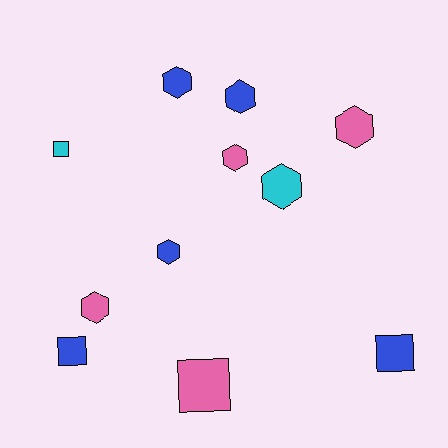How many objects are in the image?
There are 11 objects.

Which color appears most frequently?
Blue, with 5 objects.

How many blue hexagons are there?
There are 3 blue hexagons.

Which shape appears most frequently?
Hexagon, with 7 objects.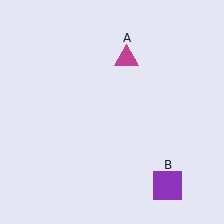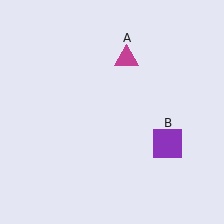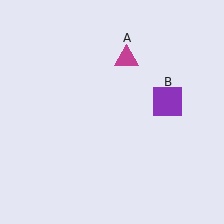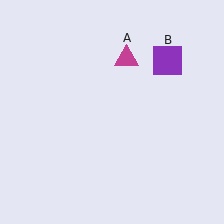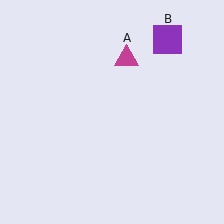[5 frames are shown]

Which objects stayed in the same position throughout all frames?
Magenta triangle (object A) remained stationary.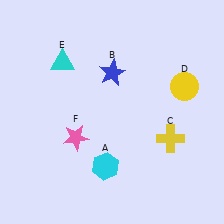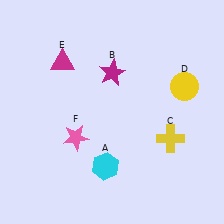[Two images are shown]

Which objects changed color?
B changed from blue to magenta. E changed from cyan to magenta.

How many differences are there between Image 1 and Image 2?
There are 2 differences between the two images.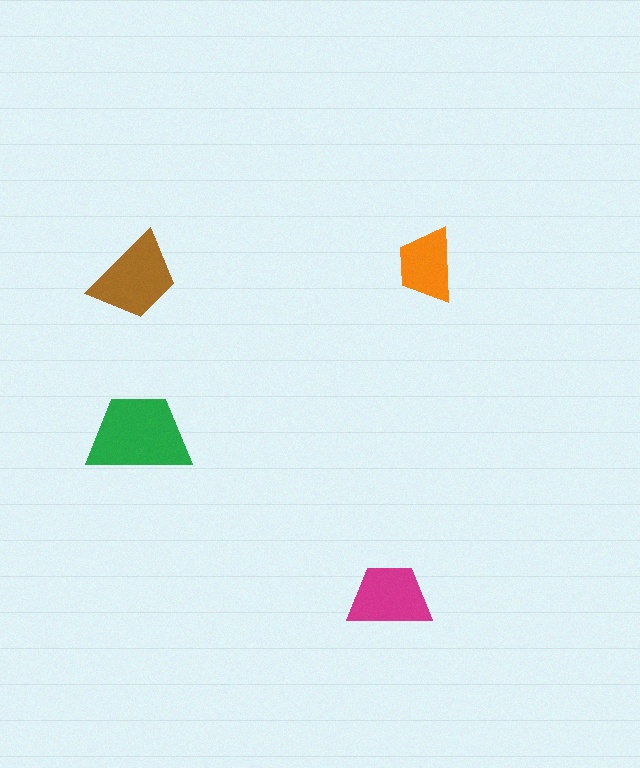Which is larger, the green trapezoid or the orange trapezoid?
The green one.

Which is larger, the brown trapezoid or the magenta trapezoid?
The brown one.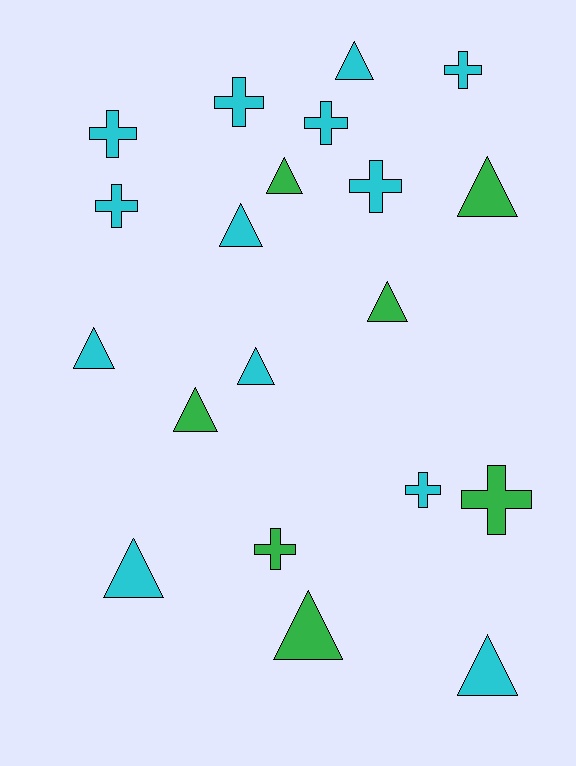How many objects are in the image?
There are 20 objects.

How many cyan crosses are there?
There are 7 cyan crosses.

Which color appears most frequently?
Cyan, with 13 objects.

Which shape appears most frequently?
Triangle, with 11 objects.